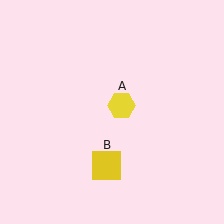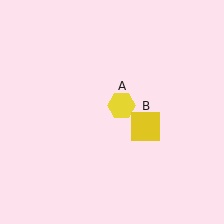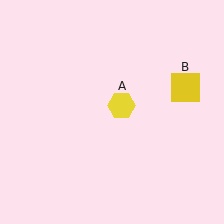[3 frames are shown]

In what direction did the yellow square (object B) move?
The yellow square (object B) moved up and to the right.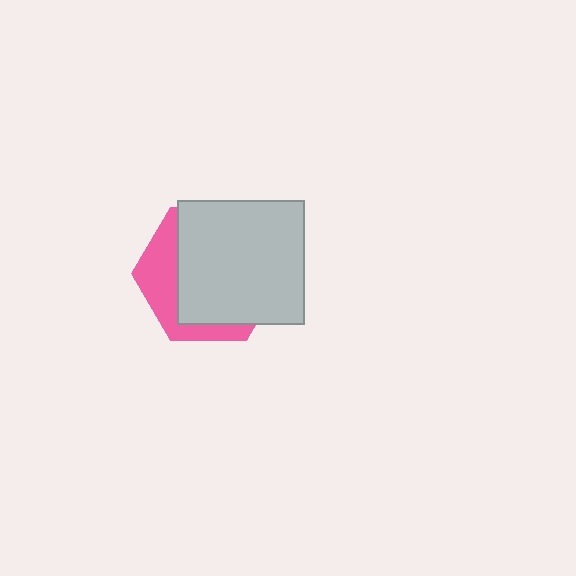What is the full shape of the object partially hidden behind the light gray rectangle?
The partially hidden object is a pink hexagon.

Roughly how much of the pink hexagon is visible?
A small part of it is visible (roughly 31%).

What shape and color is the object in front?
The object in front is a light gray rectangle.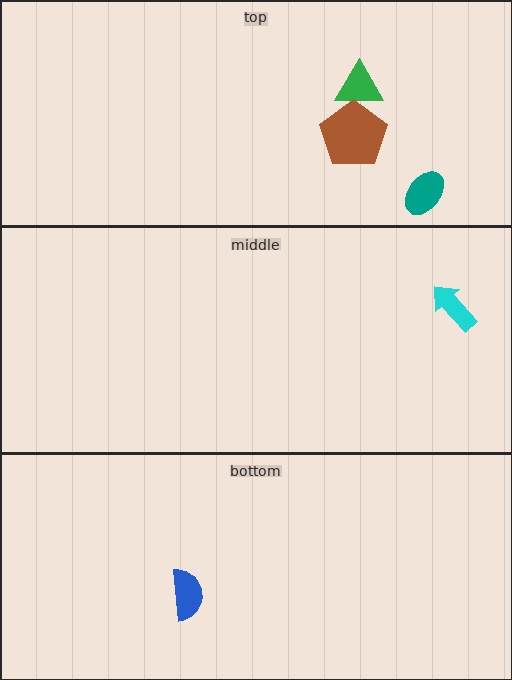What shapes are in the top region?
The green triangle, the teal ellipse, the brown pentagon.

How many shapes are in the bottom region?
1.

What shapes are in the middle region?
The cyan arrow.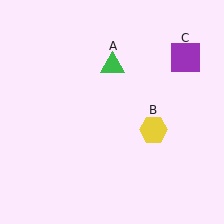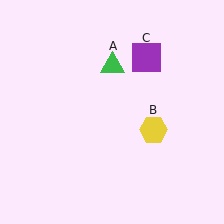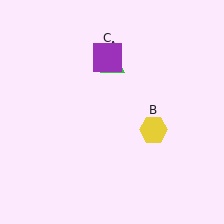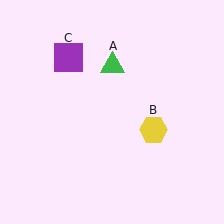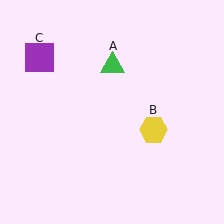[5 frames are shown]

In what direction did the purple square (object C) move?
The purple square (object C) moved left.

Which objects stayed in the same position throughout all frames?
Green triangle (object A) and yellow hexagon (object B) remained stationary.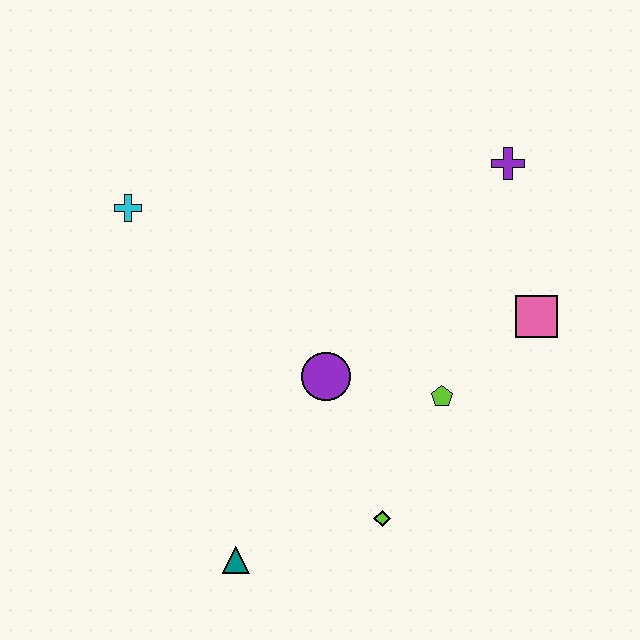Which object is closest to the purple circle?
The lime pentagon is closest to the purple circle.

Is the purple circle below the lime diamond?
No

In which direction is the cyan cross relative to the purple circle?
The cyan cross is to the left of the purple circle.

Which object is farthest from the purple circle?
The purple cross is farthest from the purple circle.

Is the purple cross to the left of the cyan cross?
No